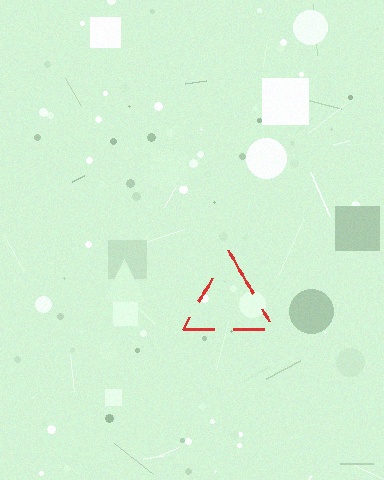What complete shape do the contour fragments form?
The contour fragments form a triangle.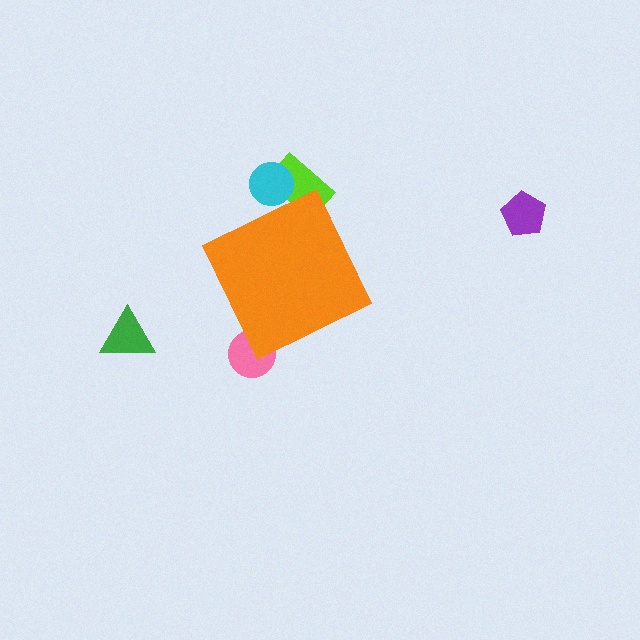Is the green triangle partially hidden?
No, the green triangle is fully visible.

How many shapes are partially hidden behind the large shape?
3 shapes are partially hidden.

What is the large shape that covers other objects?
An orange diamond.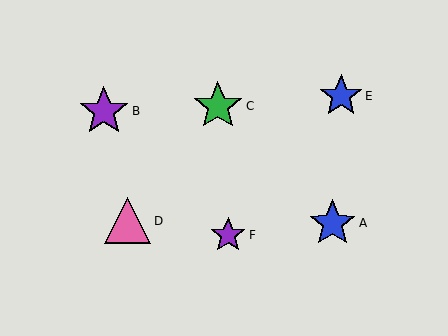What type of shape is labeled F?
Shape F is a purple star.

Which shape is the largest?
The purple star (labeled B) is the largest.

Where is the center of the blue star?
The center of the blue star is at (341, 96).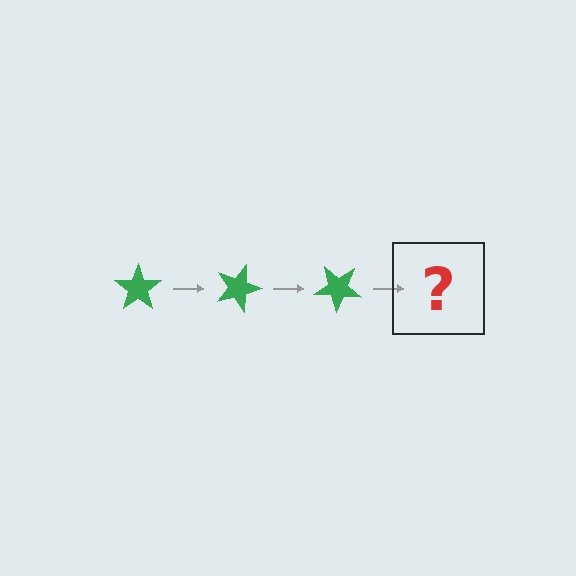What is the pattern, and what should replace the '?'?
The pattern is that the star rotates 20 degrees each step. The '?' should be a green star rotated 60 degrees.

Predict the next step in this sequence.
The next step is a green star rotated 60 degrees.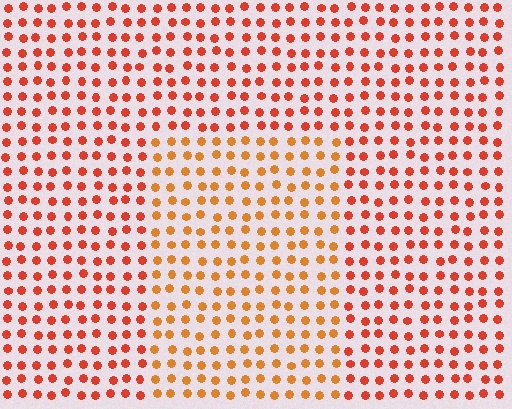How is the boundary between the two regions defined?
The boundary is defined purely by a slight shift in hue (about 25 degrees). Spacing, size, and orientation are identical on both sides.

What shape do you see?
I see a rectangle.